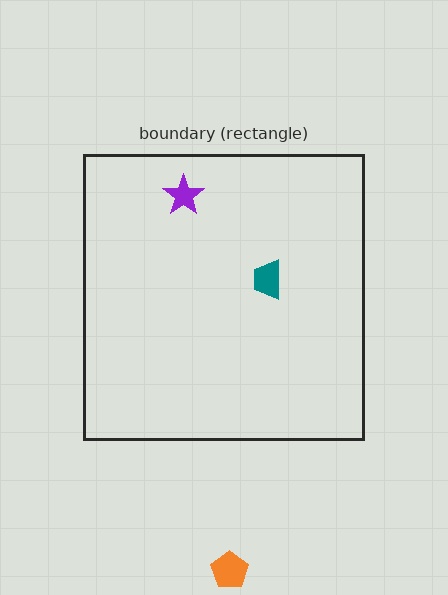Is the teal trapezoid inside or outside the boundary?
Inside.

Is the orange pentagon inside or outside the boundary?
Outside.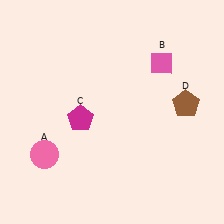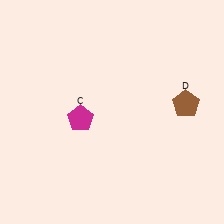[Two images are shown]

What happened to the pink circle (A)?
The pink circle (A) was removed in Image 2. It was in the bottom-left area of Image 1.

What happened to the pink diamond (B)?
The pink diamond (B) was removed in Image 2. It was in the top-right area of Image 1.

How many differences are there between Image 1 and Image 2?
There are 2 differences between the two images.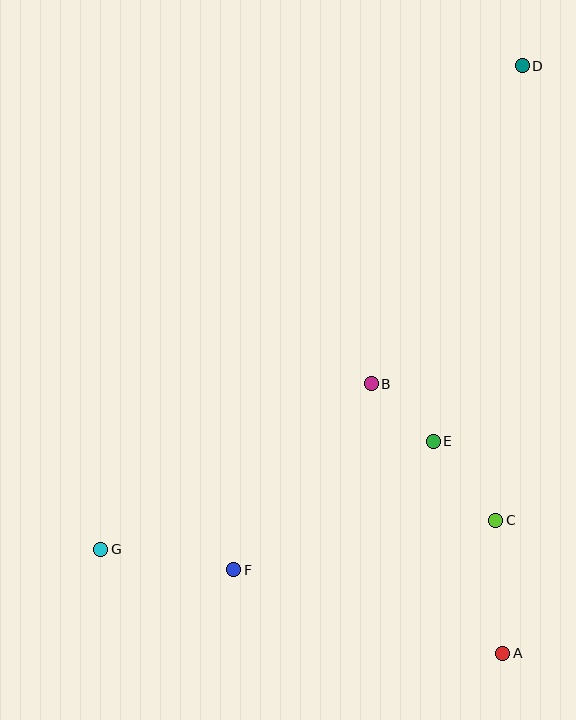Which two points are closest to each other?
Points B and E are closest to each other.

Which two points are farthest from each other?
Points D and G are farthest from each other.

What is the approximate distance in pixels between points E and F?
The distance between E and F is approximately 237 pixels.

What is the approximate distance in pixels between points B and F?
The distance between B and F is approximately 232 pixels.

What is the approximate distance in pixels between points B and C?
The distance between B and C is approximately 185 pixels.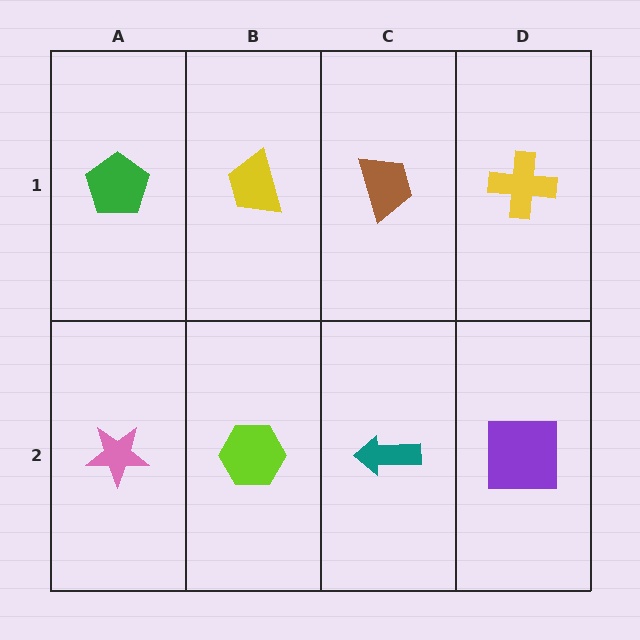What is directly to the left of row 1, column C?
A yellow trapezoid.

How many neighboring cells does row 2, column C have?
3.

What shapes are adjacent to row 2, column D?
A yellow cross (row 1, column D), a teal arrow (row 2, column C).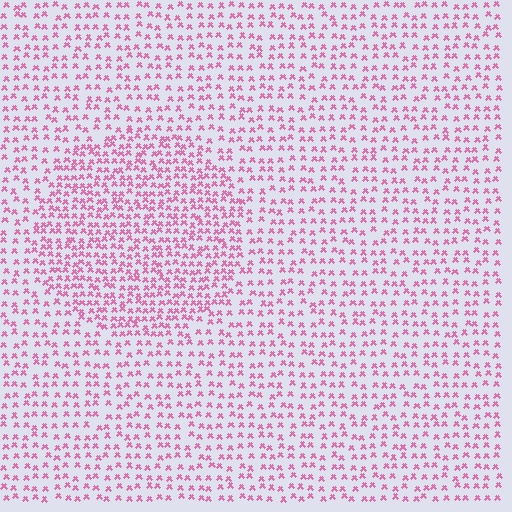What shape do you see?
I see a circle.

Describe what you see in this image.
The image contains small pink elements arranged at two different densities. A circle-shaped region is visible where the elements are more densely packed than the surrounding area.